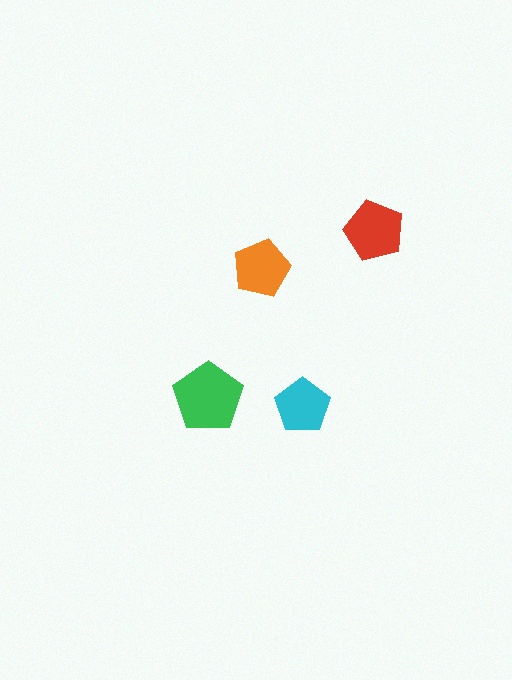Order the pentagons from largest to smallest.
the green one, the red one, the orange one, the cyan one.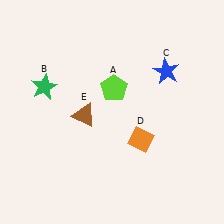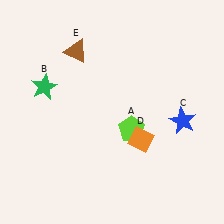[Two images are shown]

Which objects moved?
The objects that moved are: the lime pentagon (A), the blue star (C), the brown triangle (E).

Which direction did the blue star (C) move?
The blue star (C) moved down.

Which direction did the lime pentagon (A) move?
The lime pentagon (A) moved down.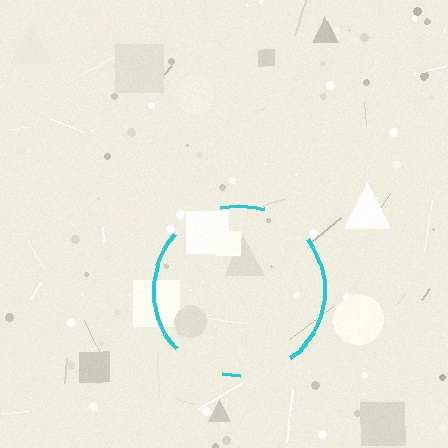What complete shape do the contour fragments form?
The contour fragments form a circle.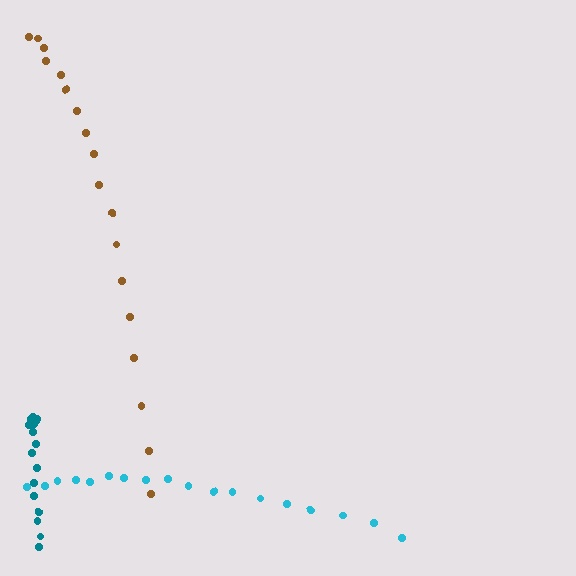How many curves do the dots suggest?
There are 3 distinct paths.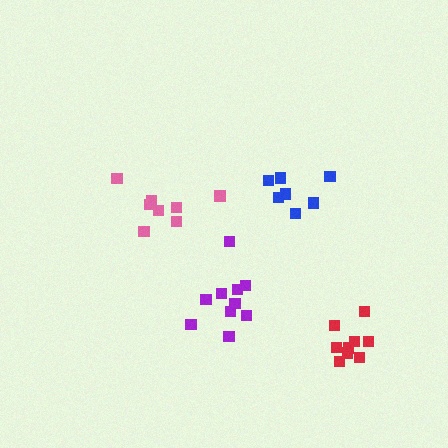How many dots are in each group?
Group 1: 8 dots, Group 2: 9 dots, Group 3: 7 dots, Group 4: 10 dots (34 total).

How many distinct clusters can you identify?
There are 4 distinct clusters.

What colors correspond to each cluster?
The clusters are colored: pink, red, blue, purple.